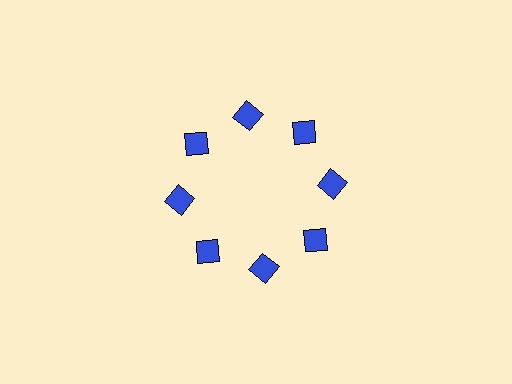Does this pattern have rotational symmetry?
Yes, this pattern has 8-fold rotational symmetry. It looks the same after rotating 45 degrees around the center.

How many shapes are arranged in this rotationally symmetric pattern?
There are 8 shapes, arranged in 8 groups of 1.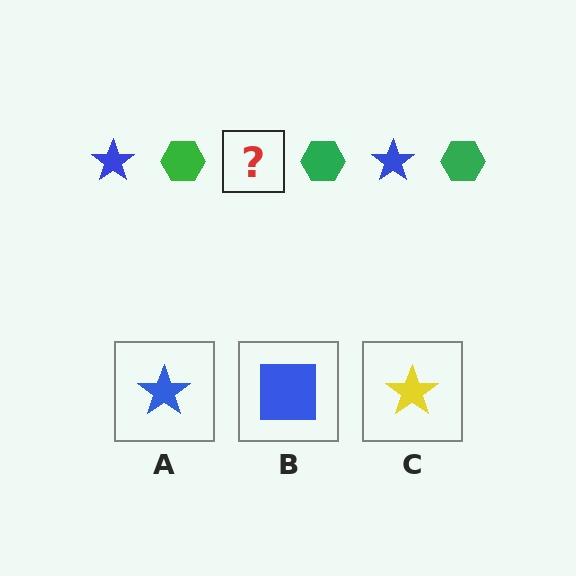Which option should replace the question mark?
Option A.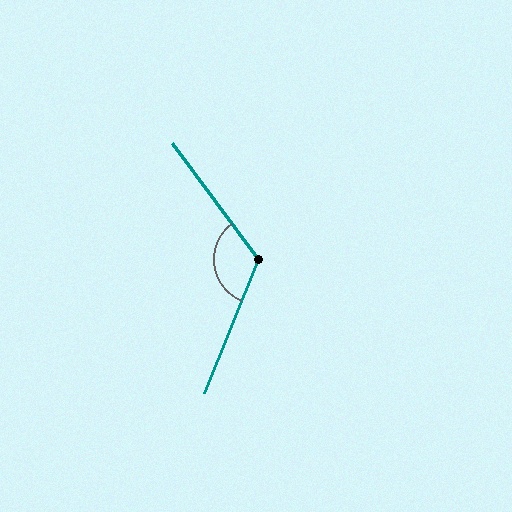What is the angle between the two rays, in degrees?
Approximately 122 degrees.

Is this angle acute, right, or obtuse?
It is obtuse.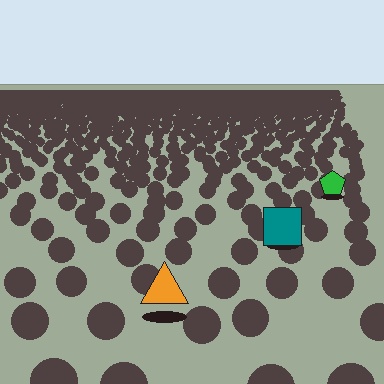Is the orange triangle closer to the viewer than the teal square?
Yes. The orange triangle is closer — you can tell from the texture gradient: the ground texture is coarser near it.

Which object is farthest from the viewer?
The green pentagon is farthest from the viewer. It appears smaller and the ground texture around it is denser.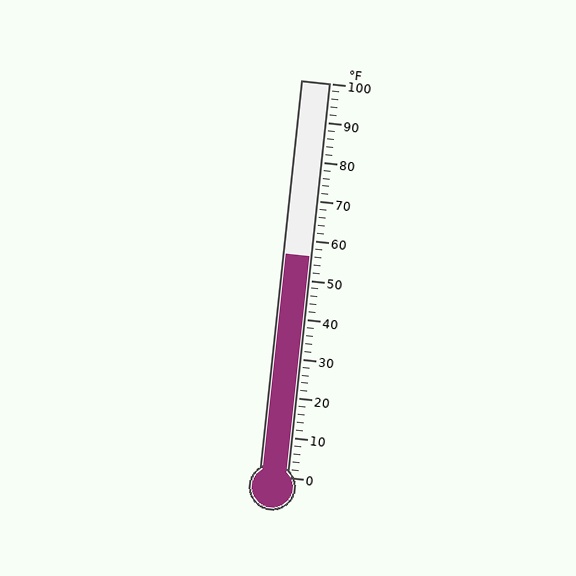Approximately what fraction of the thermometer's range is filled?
The thermometer is filled to approximately 55% of its range.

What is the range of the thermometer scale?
The thermometer scale ranges from 0°F to 100°F.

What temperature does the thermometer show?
The thermometer shows approximately 56°F.